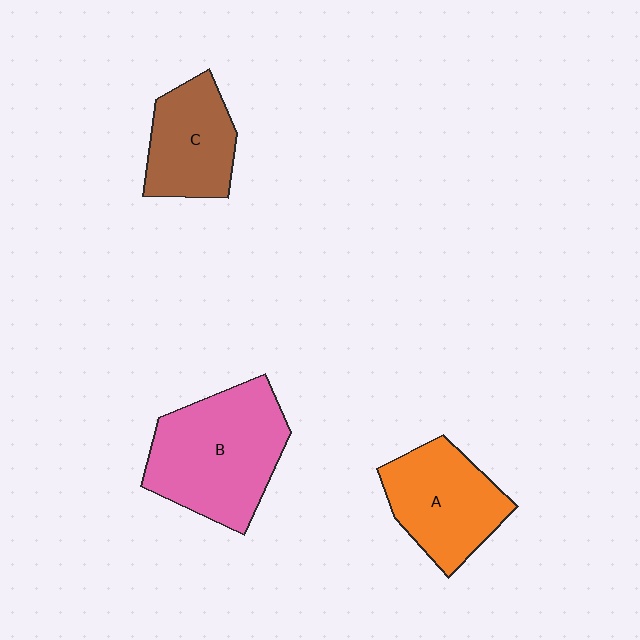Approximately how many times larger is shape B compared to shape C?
Approximately 1.6 times.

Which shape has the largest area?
Shape B (pink).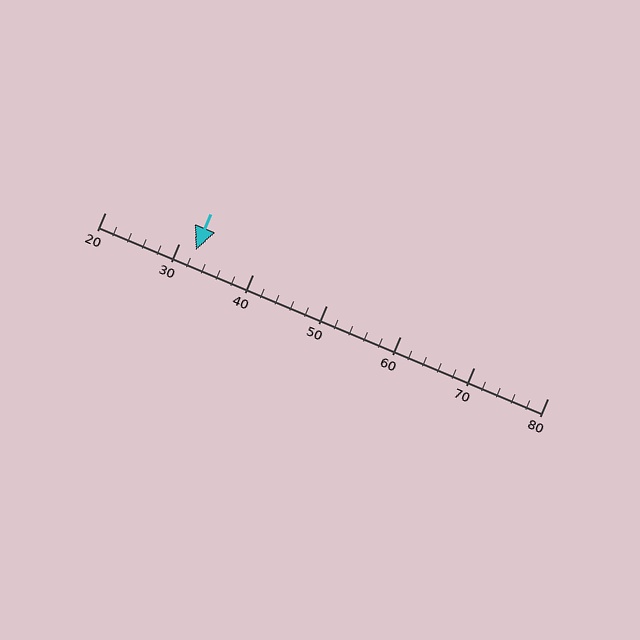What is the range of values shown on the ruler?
The ruler shows values from 20 to 80.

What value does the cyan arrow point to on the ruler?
The cyan arrow points to approximately 32.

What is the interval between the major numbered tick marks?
The major tick marks are spaced 10 units apart.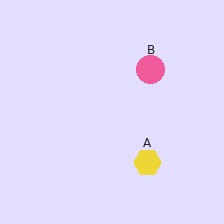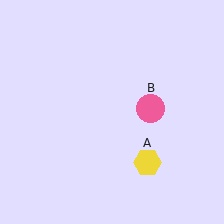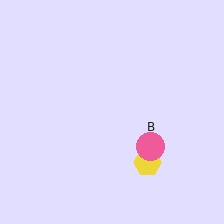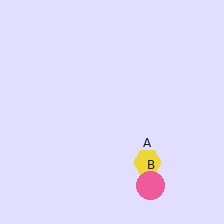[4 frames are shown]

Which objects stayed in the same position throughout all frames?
Yellow hexagon (object A) remained stationary.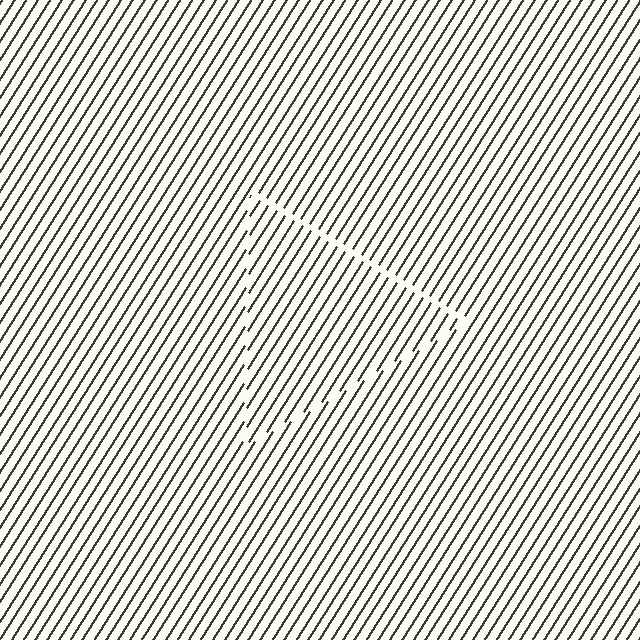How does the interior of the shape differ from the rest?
The interior of the shape contains the same grating, shifted by half a period — the contour is defined by the phase discontinuity where line-ends from the inner and outer gratings abut.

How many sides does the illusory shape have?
3 sides — the line-ends trace a triangle.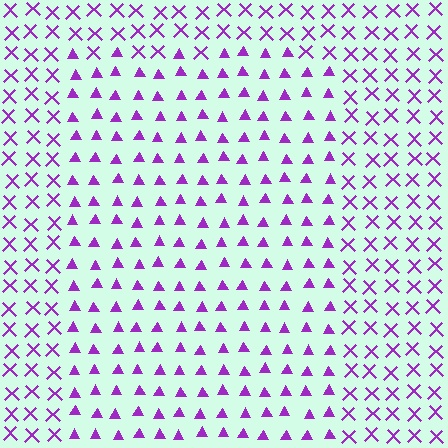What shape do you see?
I see a rectangle.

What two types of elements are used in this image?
The image uses triangles inside the rectangle region and X marks outside it.